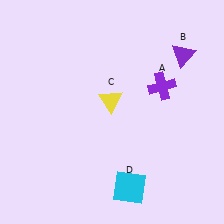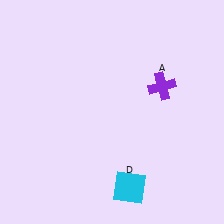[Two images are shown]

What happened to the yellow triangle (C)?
The yellow triangle (C) was removed in Image 2. It was in the top-left area of Image 1.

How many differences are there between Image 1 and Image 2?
There are 2 differences between the two images.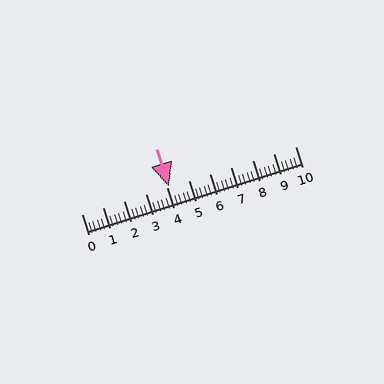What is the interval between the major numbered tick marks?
The major tick marks are spaced 1 units apart.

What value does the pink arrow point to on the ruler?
The pink arrow points to approximately 4.1.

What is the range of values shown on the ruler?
The ruler shows values from 0 to 10.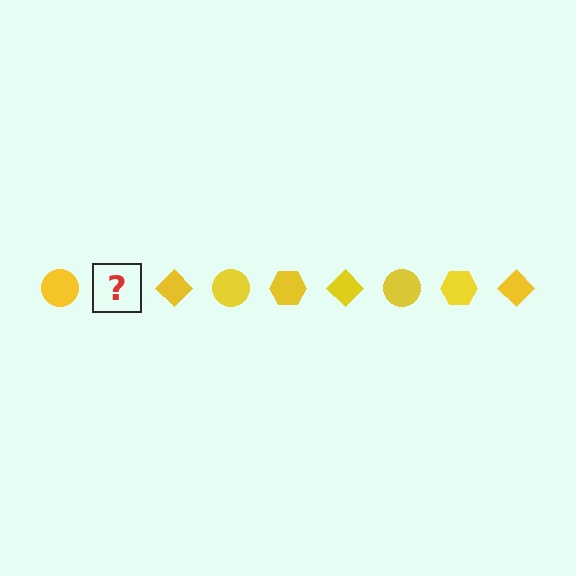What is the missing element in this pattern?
The missing element is a yellow hexagon.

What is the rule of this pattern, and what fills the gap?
The rule is that the pattern cycles through circle, hexagon, diamond shapes in yellow. The gap should be filled with a yellow hexagon.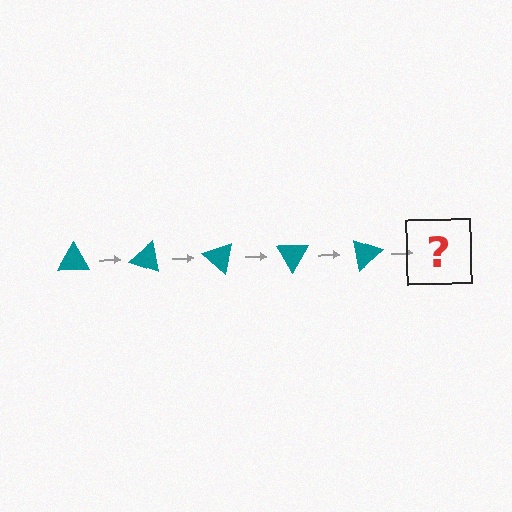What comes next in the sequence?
The next element should be a teal triangle rotated 100 degrees.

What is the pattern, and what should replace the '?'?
The pattern is that the triangle rotates 20 degrees each step. The '?' should be a teal triangle rotated 100 degrees.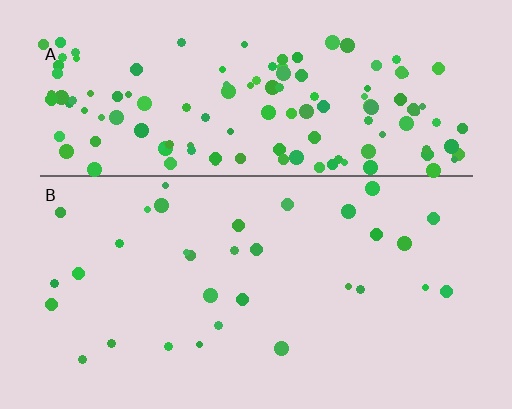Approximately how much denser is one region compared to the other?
Approximately 4.4× — region A over region B.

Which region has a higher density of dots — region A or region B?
A (the top).